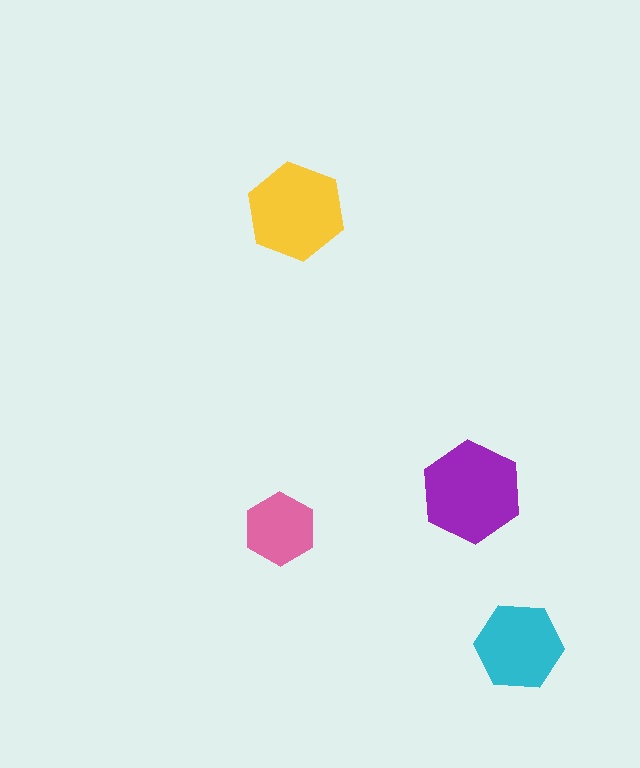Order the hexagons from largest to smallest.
the purple one, the yellow one, the cyan one, the pink one.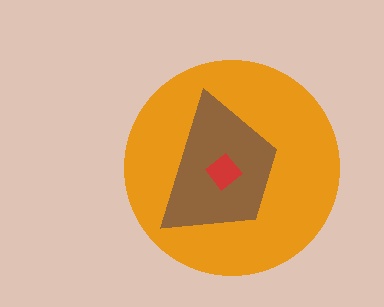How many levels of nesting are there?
3.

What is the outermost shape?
The orange circle.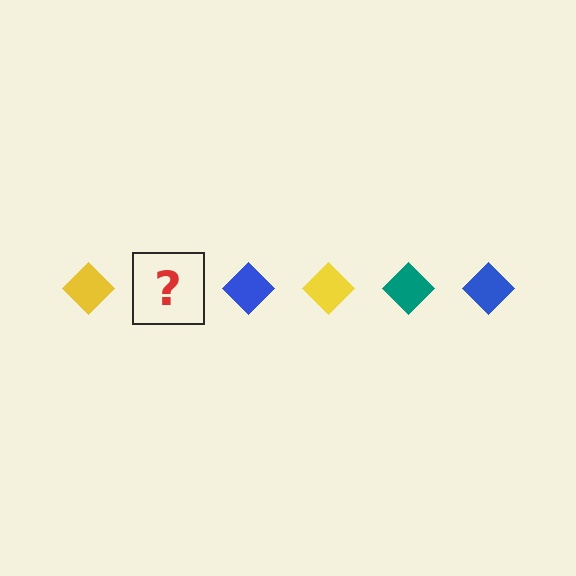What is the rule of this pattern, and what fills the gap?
The rule is that the pattern cycles through yellow, teal, blue diamonds. The gap should be filled with a teal diamond.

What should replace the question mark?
The question mark should be replaced with a teal diamond.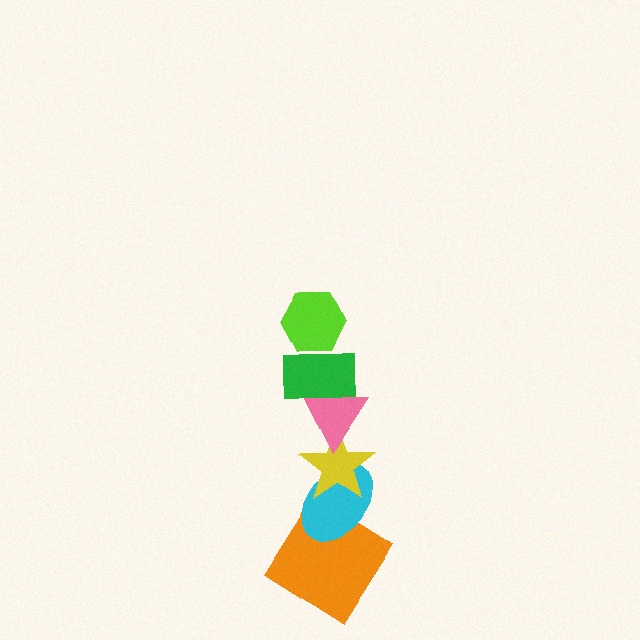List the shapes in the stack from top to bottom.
From top to bottom: the lime hexagon, the green rectangle, the pink triangle, the yellow star, the cyan ellipse, the orange diamond.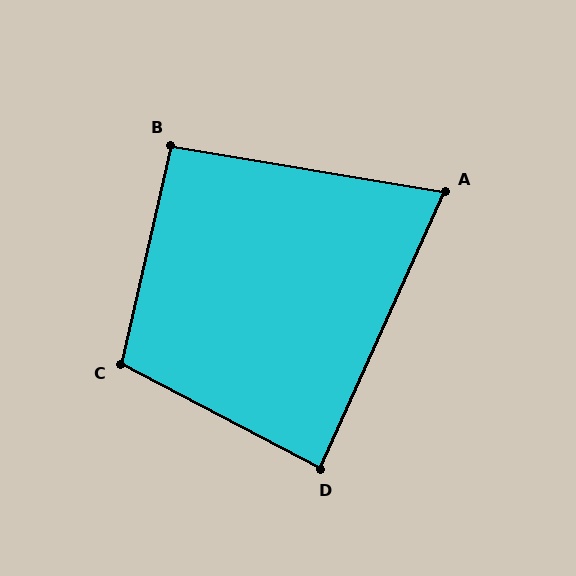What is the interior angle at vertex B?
Approximately 93 degrees (approximately right).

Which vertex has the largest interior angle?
C, at approximately 105 degrees.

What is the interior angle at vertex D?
Approximately 87 degrees (approximately right).